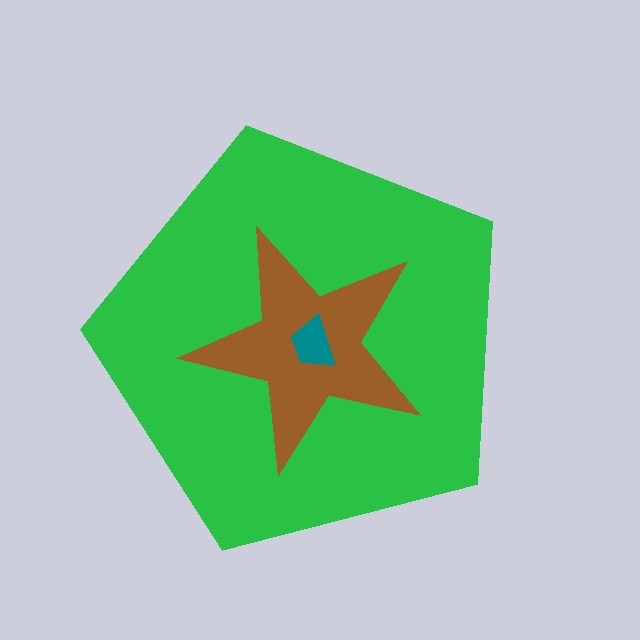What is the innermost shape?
The teal trapezoid.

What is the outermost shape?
The green pentagon.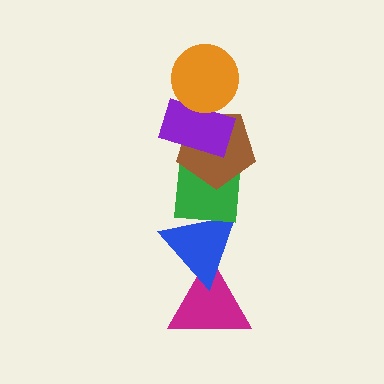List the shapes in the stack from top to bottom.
From top to bottom: the orange circle, the purple rectangle, the brown pentagon, the green square, the blue triangle, the magenta triangle.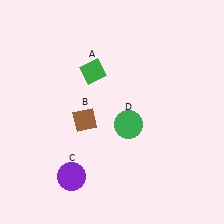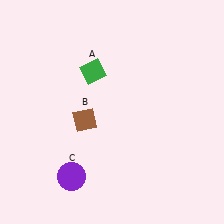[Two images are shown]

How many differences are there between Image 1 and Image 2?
There is 1 difference between the two images.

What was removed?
The green circle (D) was removed in Image 2.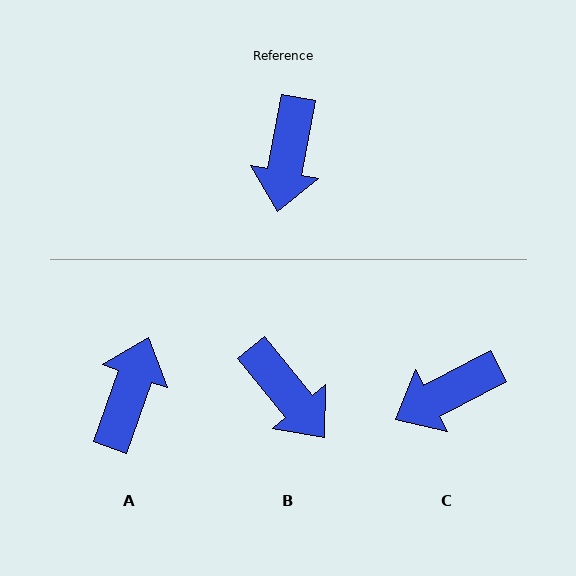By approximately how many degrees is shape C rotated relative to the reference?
Approximately 52 degrees clockwise.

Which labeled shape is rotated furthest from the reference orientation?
A, about 171 degrees away.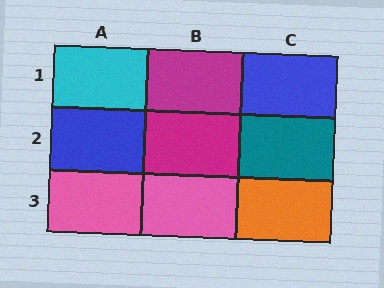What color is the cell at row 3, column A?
Pink.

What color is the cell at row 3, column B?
Pink.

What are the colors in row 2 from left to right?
Blue, magenta, teal.